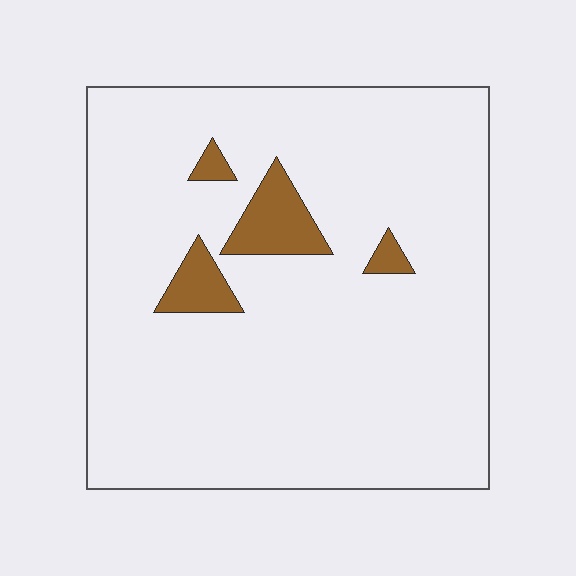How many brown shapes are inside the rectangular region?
4.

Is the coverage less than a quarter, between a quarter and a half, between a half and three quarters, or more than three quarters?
Less than a quarter.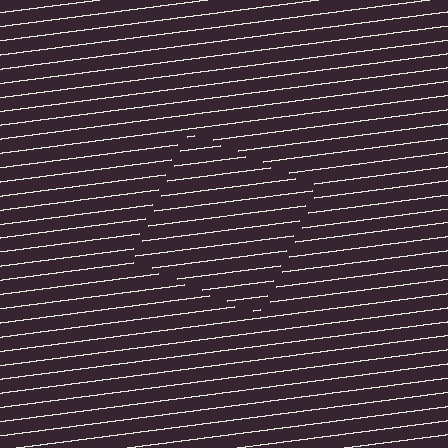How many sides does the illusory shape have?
4 sides — the line-ends trace a square.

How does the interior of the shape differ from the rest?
The interior of the shape contains the same grating, shifted by half a period — the contour is defined by the phase discontinuity where line-ends from the inner and outer gratings abut.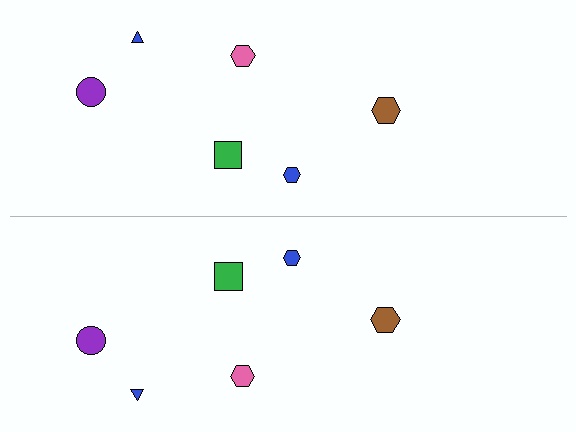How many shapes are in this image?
There are 12 shapes in this image.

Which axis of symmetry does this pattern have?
The pattern has a horizontal axis of symmetry running through the center of the image.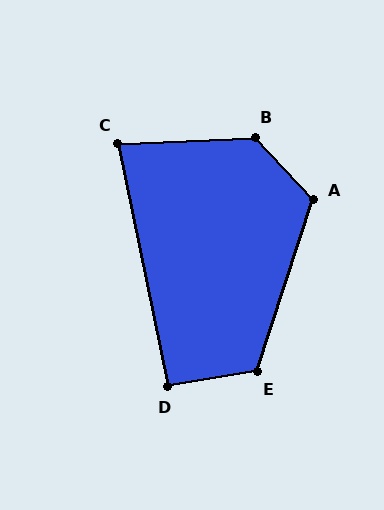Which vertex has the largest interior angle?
B, at approximately 130 degrees.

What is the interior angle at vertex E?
Approximately 118 degrees (obtuse).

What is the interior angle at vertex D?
Approximately 92 degrees (approximately right).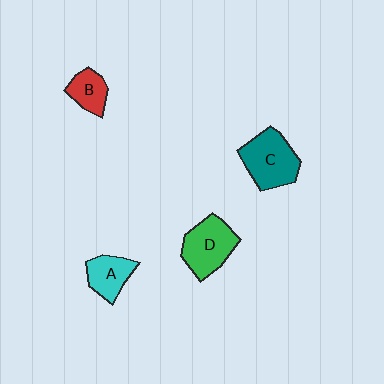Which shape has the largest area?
Shape C (teal).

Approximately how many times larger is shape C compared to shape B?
Approximately 1.9 times.